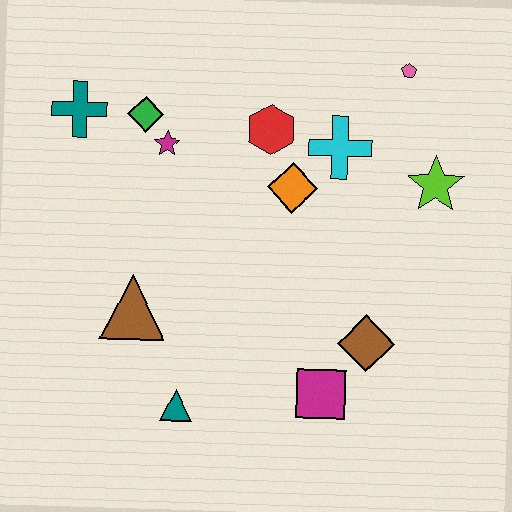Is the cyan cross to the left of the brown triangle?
No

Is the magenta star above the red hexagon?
No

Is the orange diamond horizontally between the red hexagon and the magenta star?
No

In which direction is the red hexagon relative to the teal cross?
The red hexagon is to the right of the teal cross.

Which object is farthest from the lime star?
The teal cross is farthest from the lime star.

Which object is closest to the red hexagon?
The orange diamond is closest to the red hexagon.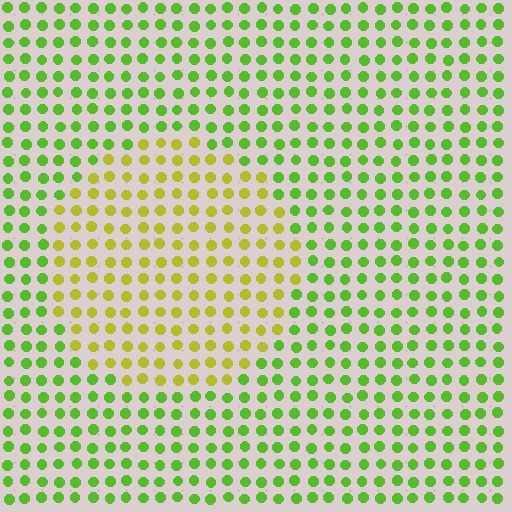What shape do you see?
I see a circle.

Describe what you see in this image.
The image is filled with small lime elements in a uniform arrangement. A circle-shaped region is visible where the elements are tinted to a slightly different hue, forming a subtle color boundary.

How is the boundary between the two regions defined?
The boundary is defined purely by a slight shift in hue (about 40 degrees). Spacing, size, and orientation are identical on both sides.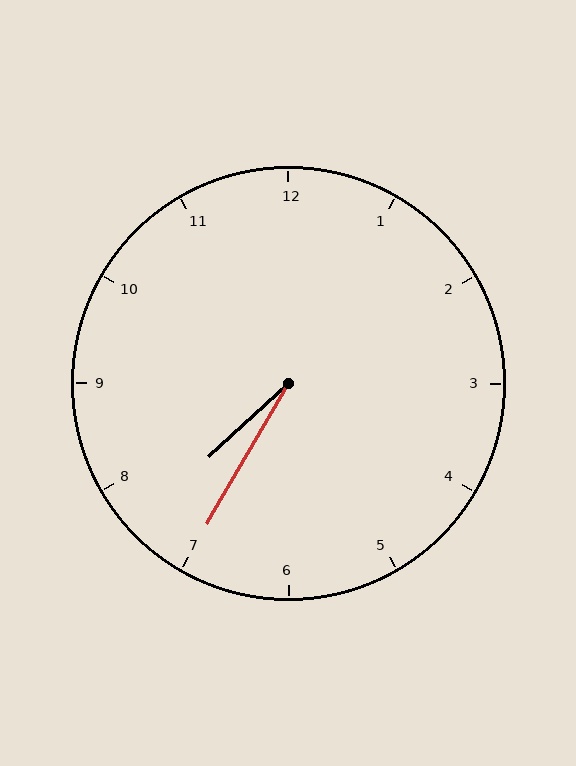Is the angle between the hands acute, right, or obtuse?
It is acute.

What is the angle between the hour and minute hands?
Approximately 18 degrees.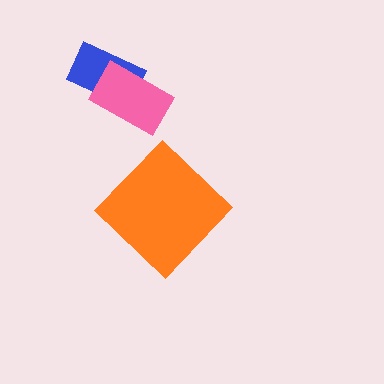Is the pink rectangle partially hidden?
No, no other shape covers it.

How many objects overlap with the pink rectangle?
1 object overlaps with the pink rectangle.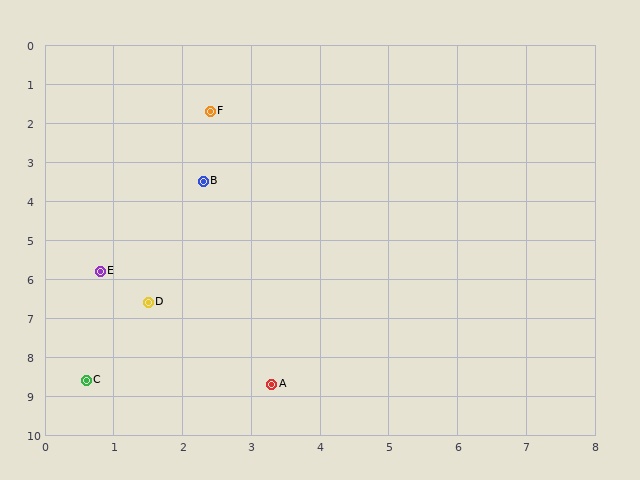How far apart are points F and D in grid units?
Points F and D are about 5.0 grid units apart.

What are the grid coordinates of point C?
Point C is at approximately (0.6, 8.6).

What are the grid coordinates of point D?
Point D is at approximately (1.5, 6.6).